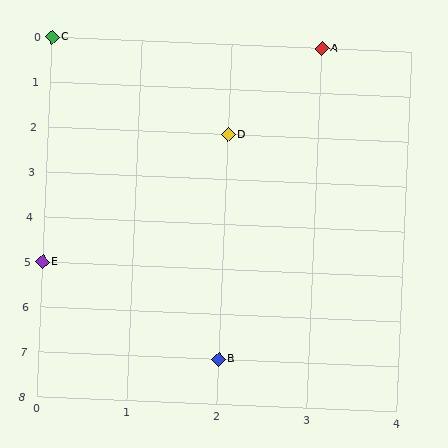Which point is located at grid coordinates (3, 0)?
Point A is at (3, 0).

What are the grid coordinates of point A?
Point A is at grid coordinates (3, 0).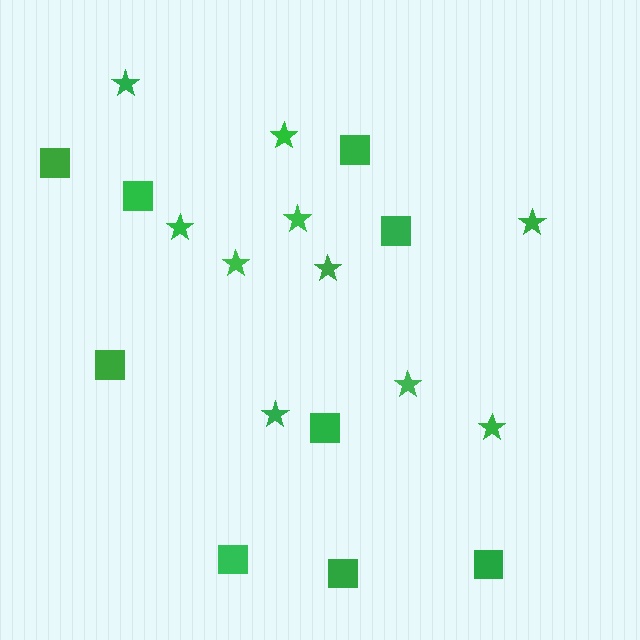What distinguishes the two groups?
There are 2 groups: one group of stars (10) and one group of squares (9).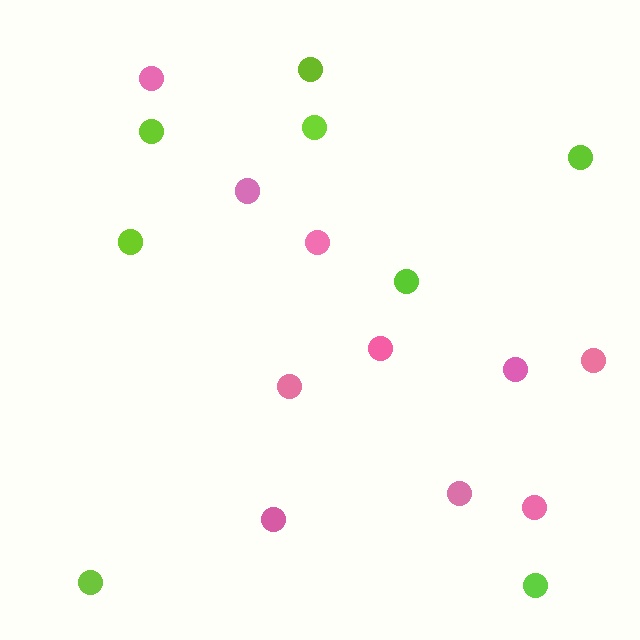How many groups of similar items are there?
There are 2 groups: one group of pink circles (10) and one group of lime circles (8).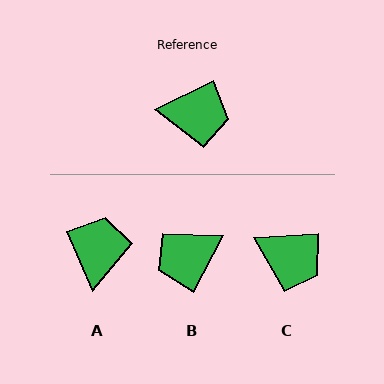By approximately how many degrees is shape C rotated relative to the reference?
Approximately 23 degrees clockwise.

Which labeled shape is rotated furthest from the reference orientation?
B, about 144 degrees away.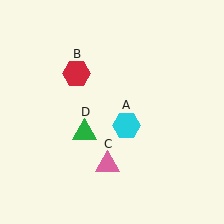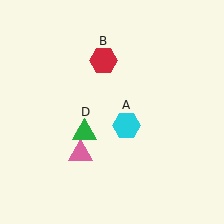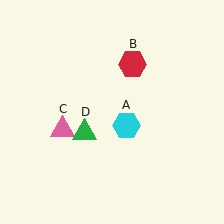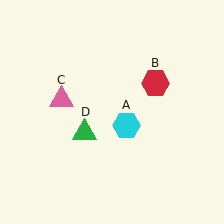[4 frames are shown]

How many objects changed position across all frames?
2 objects changed position: red hexagon (object B), pink triangle (object C).